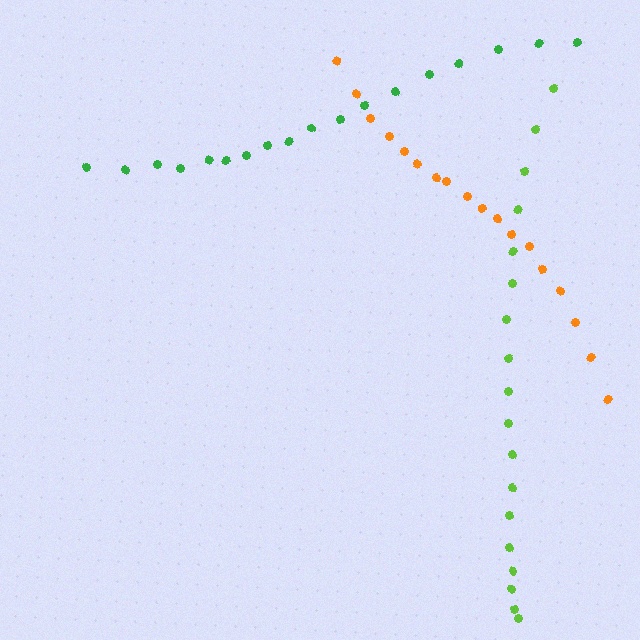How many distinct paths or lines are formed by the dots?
There are 3 distinct paths.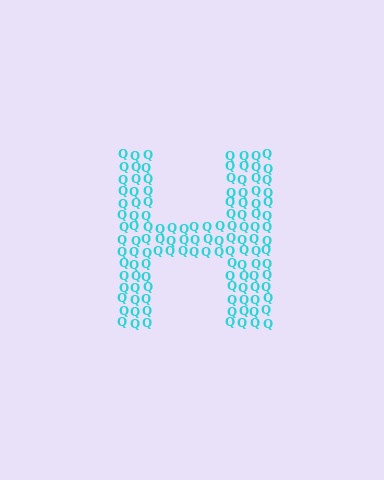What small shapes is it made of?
It is made of small letter Q's.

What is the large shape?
The large shape is the letter H.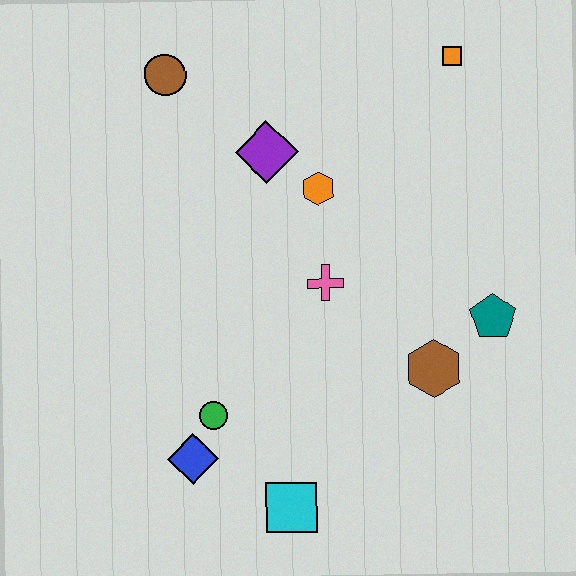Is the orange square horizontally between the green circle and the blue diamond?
No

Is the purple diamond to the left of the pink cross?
Yes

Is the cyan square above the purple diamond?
No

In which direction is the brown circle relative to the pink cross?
The brown circle is above the pink cross.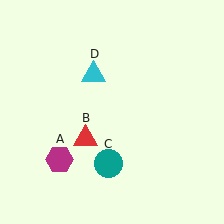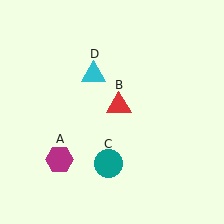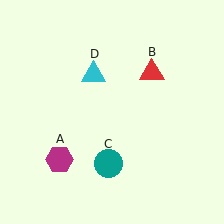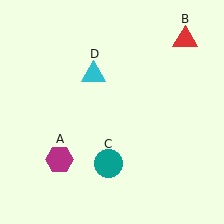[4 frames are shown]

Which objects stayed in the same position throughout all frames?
Magenta hexagon (object A) and teal circle (object C) and cyan triangle (object D) remained stationary.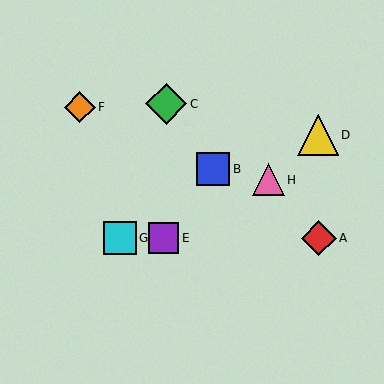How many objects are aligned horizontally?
3 objects (A, E, G) are aligned horizontally.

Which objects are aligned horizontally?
Objects A, E, G are aligned horizontally.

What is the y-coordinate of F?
Object F is at y≈107.